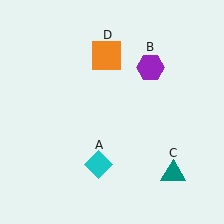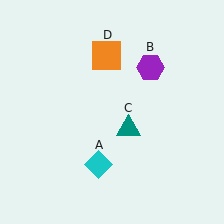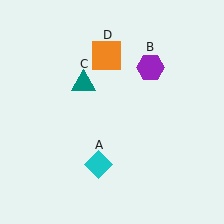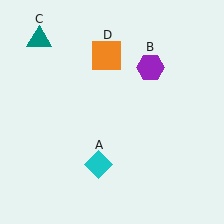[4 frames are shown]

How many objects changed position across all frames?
1 object changed position: teal triangle (object C).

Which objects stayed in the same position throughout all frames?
Cyan diamond (object A) and purple hexagon (object B) and orange square (object D) remained stationary.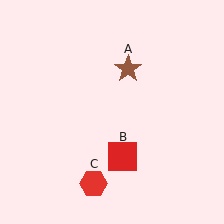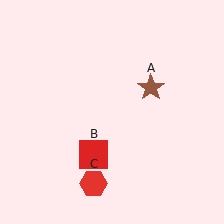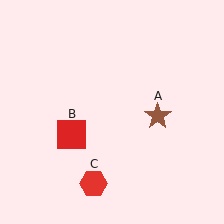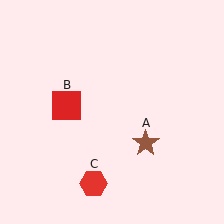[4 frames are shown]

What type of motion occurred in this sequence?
The brown star (object A), red square (object B) rotated clockwise around the center of the scene.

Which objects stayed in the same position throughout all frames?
Red hexagon (object C) remained stationary.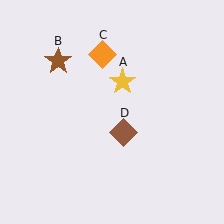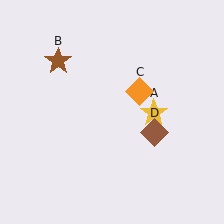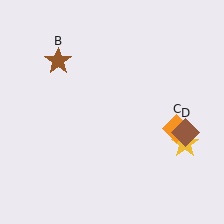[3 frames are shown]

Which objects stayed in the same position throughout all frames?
Brown star (object B) remained stationary.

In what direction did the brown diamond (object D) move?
The brown diamond (object D) moved right.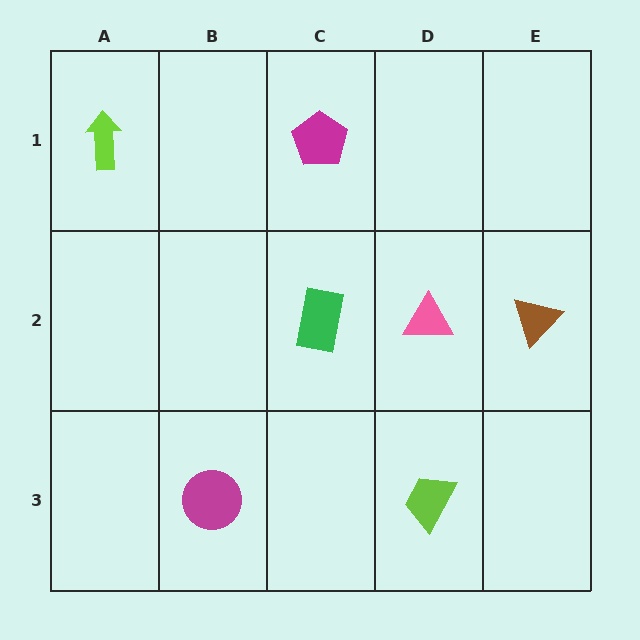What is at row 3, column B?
A magenta circle.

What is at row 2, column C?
A green rectangle.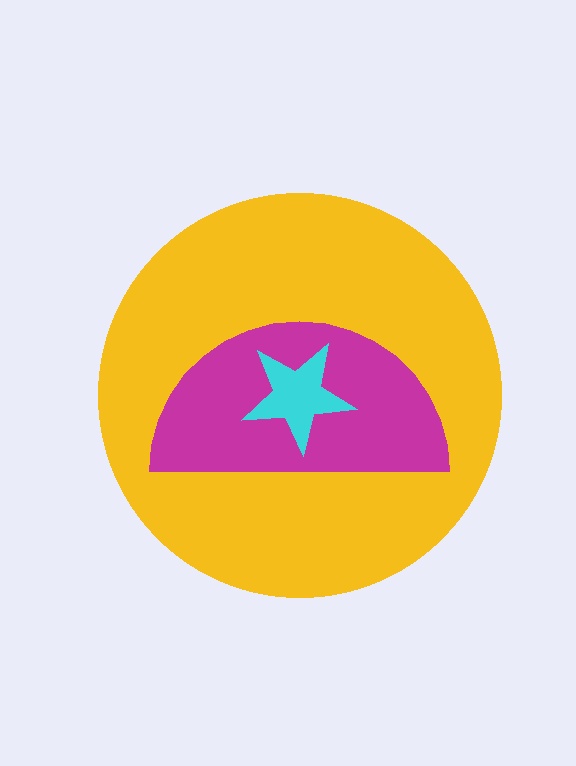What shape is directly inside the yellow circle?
The magenta semicircle.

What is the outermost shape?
The yellow circle.